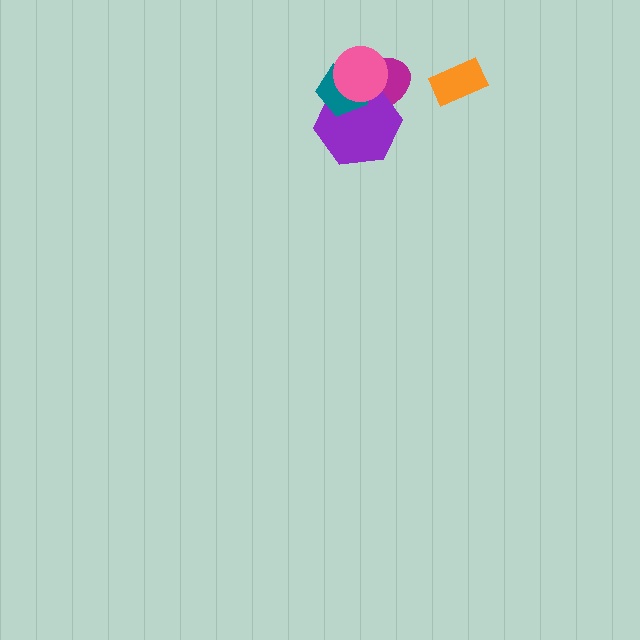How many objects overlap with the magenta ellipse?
3 objects overlap with the magenta ellipse.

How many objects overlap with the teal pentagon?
3 objects overlap with the teal pentagon.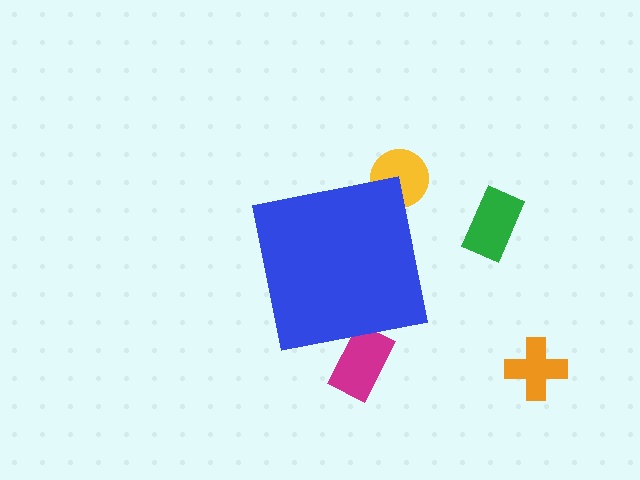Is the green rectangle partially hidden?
No, the green rectangle is fully visible.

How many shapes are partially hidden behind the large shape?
2 shapes are partially hidden.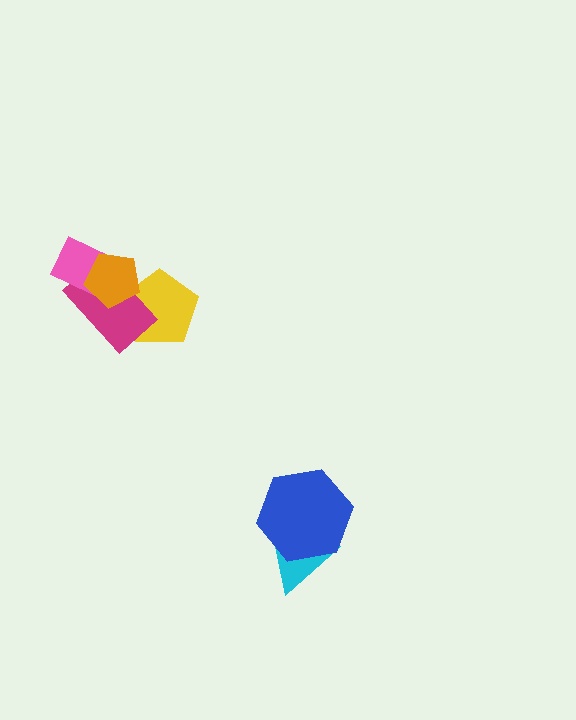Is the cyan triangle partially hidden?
Yes, it is partially covered by another shape.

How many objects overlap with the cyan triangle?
1 object overlaps with the cyan triangle.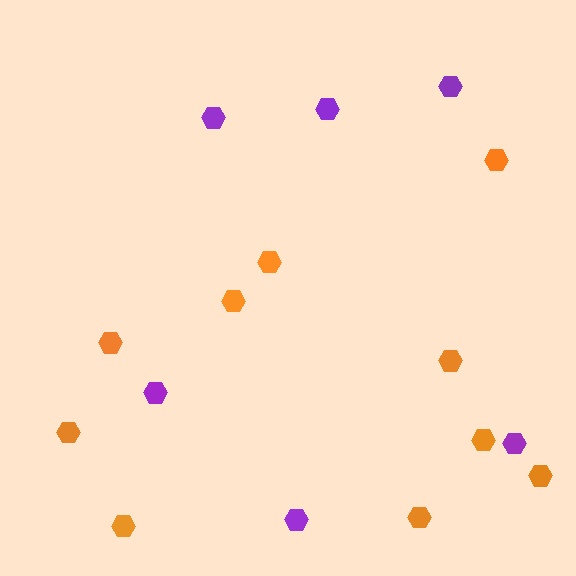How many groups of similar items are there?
There are 2 groups: one group of orange hexagons (10) and one group of purple hexagons (6).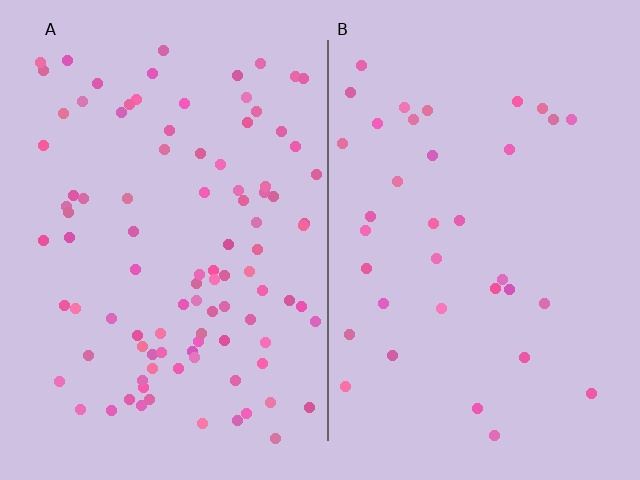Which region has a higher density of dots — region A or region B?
A (the left).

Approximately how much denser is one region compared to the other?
Approximately 2.7× — region A over region B.